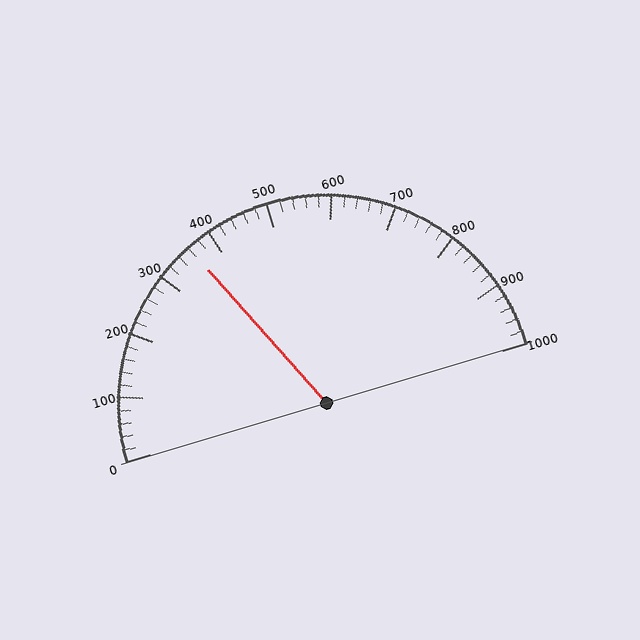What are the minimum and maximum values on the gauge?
The gauge ranges from 0 to 1000.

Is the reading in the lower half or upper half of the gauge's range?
The reading is in the lower half of the range (0 to 1000).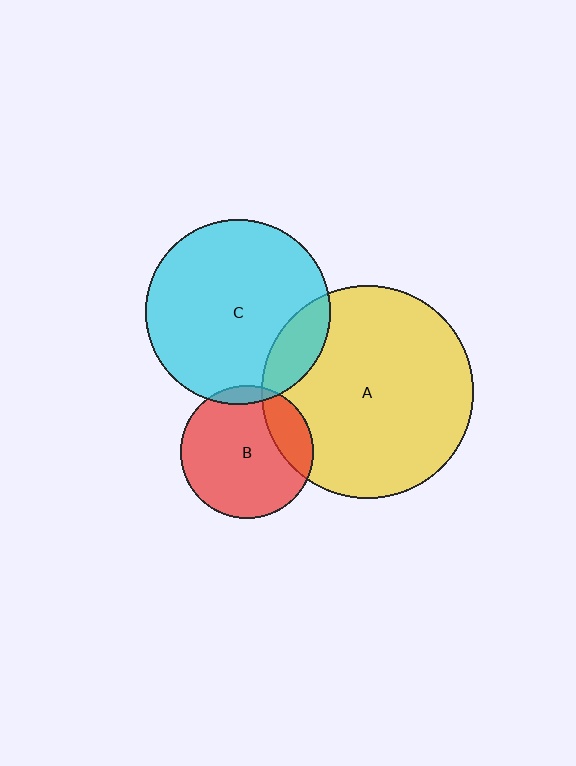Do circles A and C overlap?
Yes.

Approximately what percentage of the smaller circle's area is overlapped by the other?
Approximately 15%.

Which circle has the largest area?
Circle A (yellow).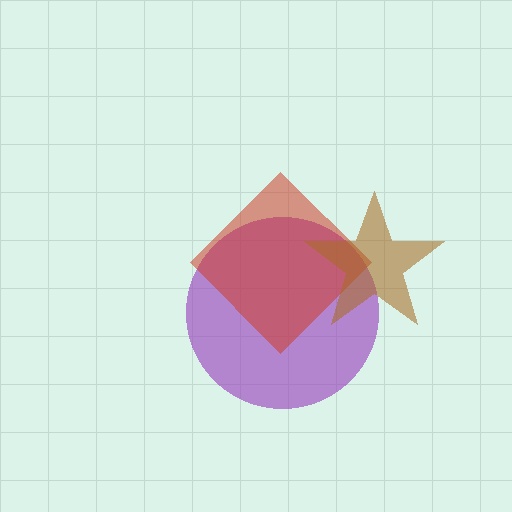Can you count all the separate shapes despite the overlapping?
Yes, there are 3 separate shapes.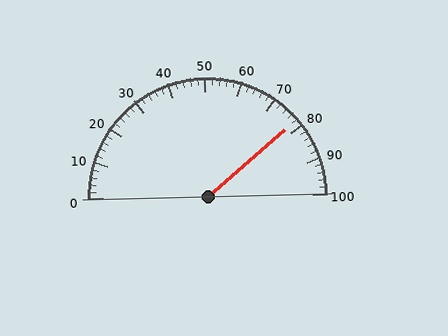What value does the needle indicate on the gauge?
The needle indicates approximately 78.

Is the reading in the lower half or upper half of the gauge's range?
The reading is in the upper half of the range (0 to 100).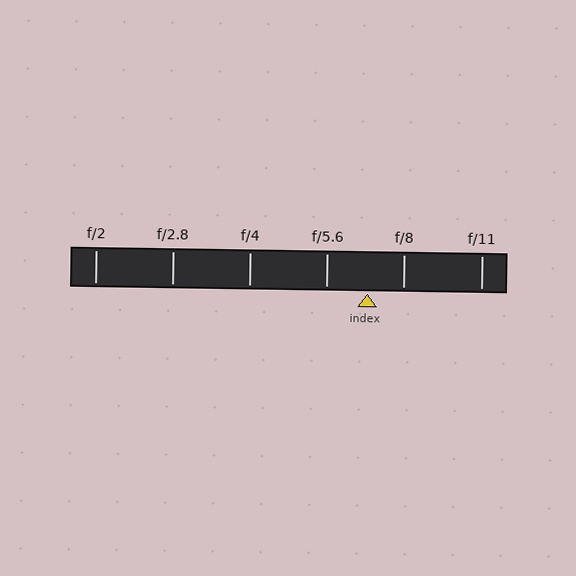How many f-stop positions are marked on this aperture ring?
There are 6 f-stop positions marked.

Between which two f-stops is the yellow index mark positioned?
The index mark is between f/5.6 and f/8.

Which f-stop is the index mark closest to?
The index mark is closest to f/8.